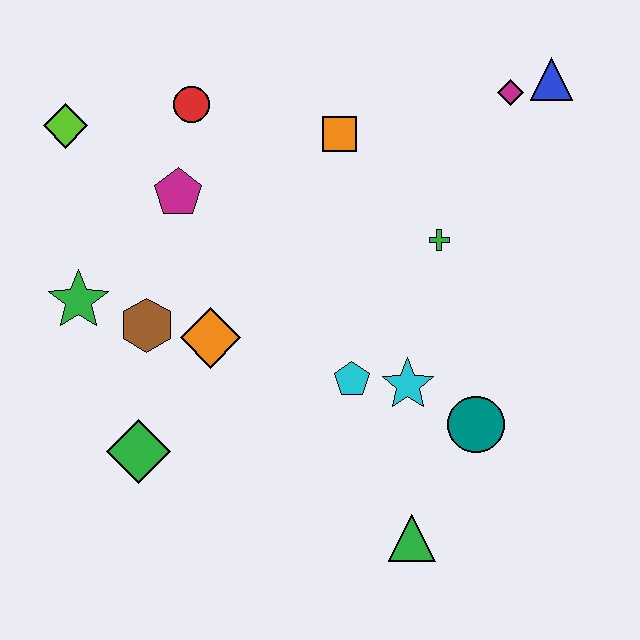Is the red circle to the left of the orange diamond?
Yes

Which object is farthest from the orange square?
The green triangle is farthest from the orange square.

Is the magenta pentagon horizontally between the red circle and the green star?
Yes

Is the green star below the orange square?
Yes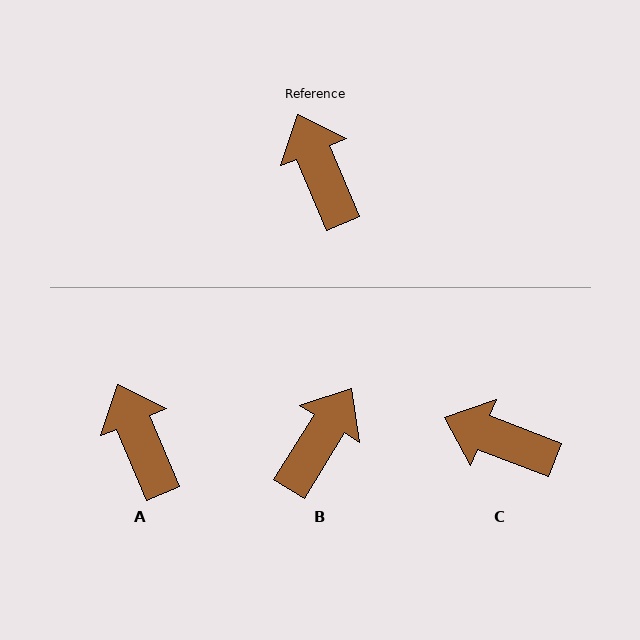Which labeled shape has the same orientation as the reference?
A.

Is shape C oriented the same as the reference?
No, it is off by about 47 degrees.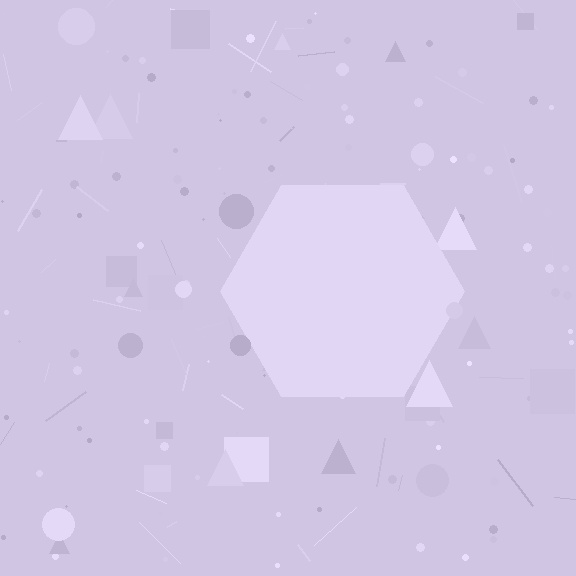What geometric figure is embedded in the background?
A hexagon is embedded in the background.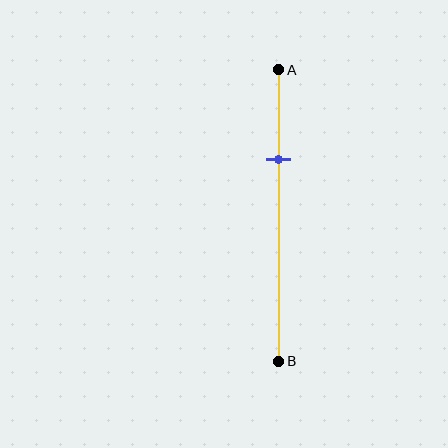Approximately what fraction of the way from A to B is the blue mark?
The blue mark is approximately 30% of the way from A to B.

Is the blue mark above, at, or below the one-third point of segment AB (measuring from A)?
The blue mark is approximately at the one-third point of segment AB.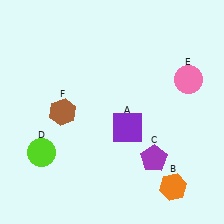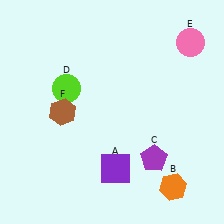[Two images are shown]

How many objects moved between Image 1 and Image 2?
3 objects moved between the two images.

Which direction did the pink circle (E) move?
The pink circle (E) moved up.